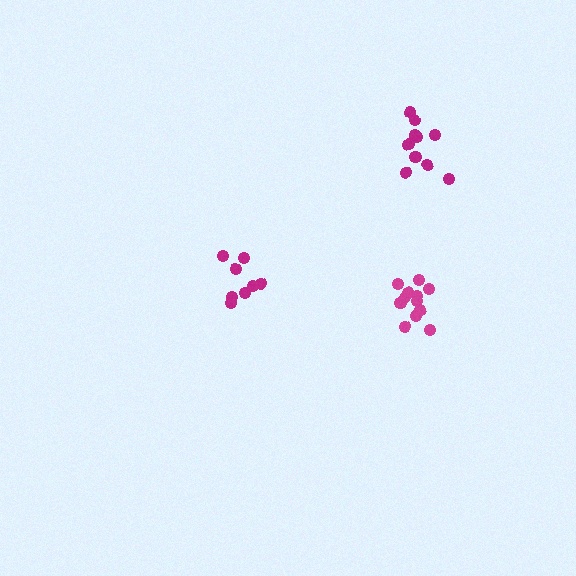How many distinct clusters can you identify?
There are 3 distinct clusters.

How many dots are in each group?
Group 1: 8 dots, Group 2: 12 dots, Group 3: 11 dots (31 total).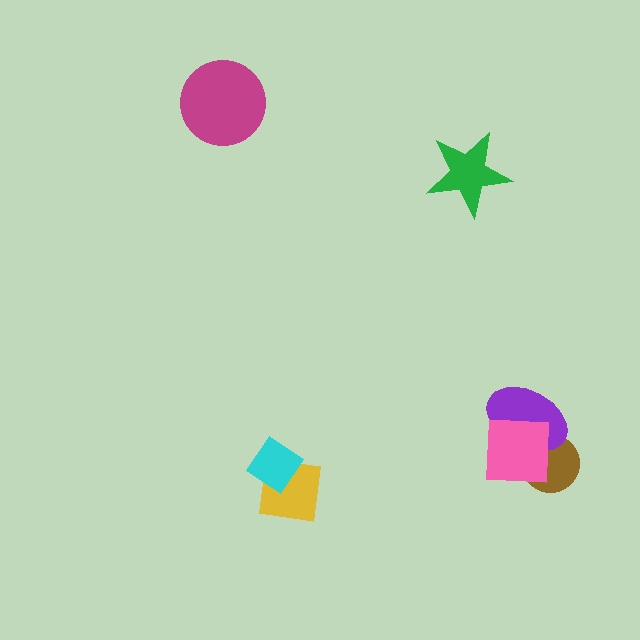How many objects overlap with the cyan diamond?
1 object overlaps with the cyan diamond.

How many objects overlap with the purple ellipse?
2 objects overlap with the purple ellipse.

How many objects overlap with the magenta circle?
0 objects overlap with the magenta circle.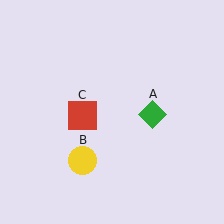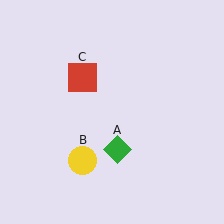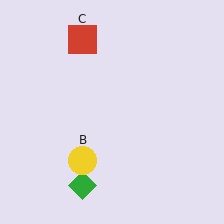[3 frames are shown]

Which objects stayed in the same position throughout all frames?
Yellow circle (object B) remained stationary.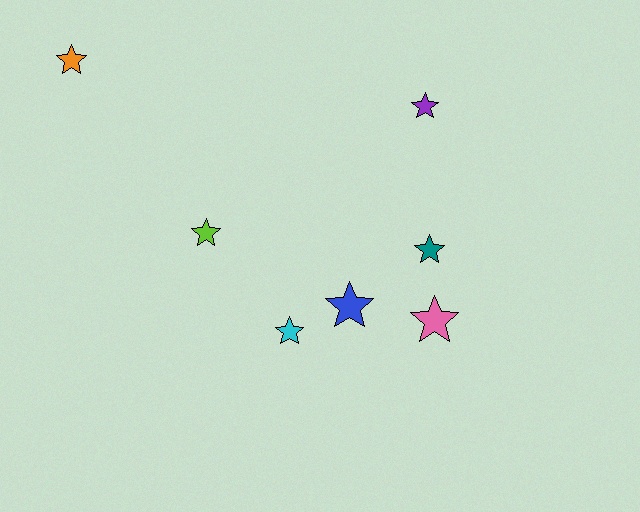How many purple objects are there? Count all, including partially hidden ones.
There is 1 purple object.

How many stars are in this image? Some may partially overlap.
There are 7 stars.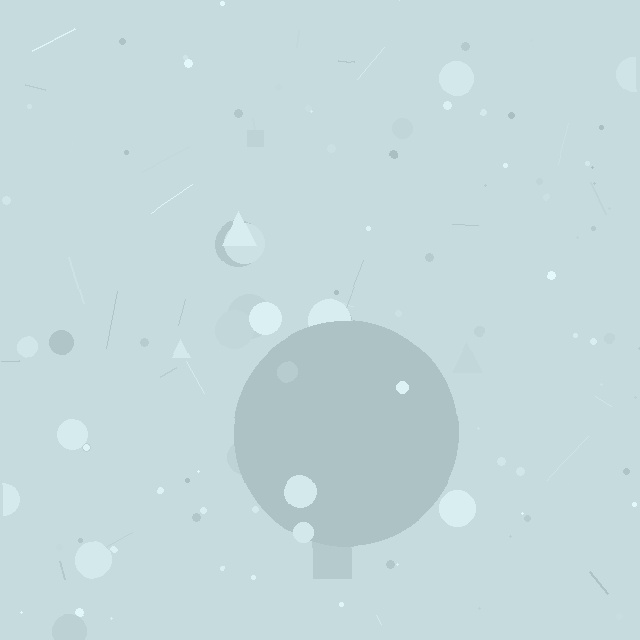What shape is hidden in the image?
A circle is hidden in the image.